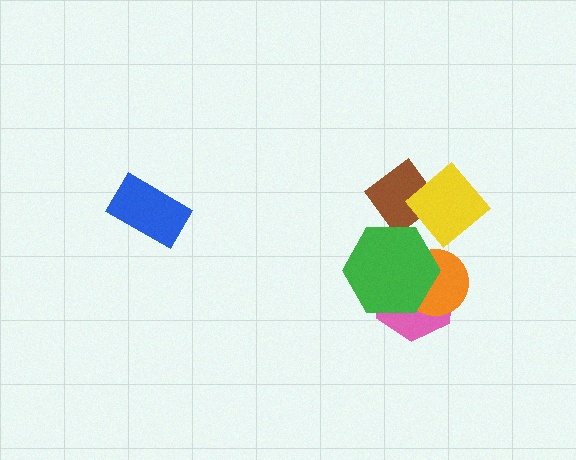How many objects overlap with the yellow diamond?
1 object overlaps with the yellow diamond.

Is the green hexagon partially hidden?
No, no other shape covers it.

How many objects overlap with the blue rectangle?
0 objects overlap with the blue rectangle.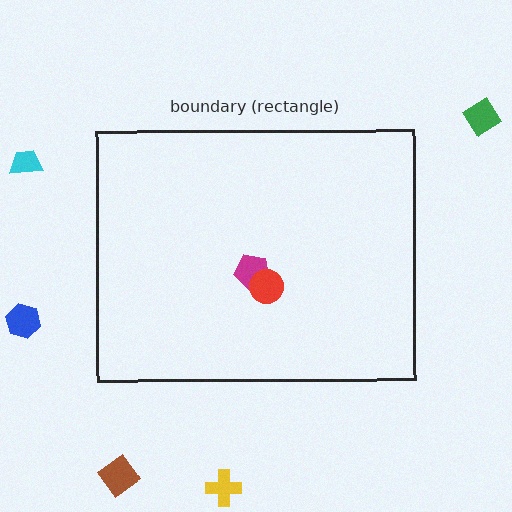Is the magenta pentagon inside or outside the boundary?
Inside.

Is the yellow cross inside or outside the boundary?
Outside.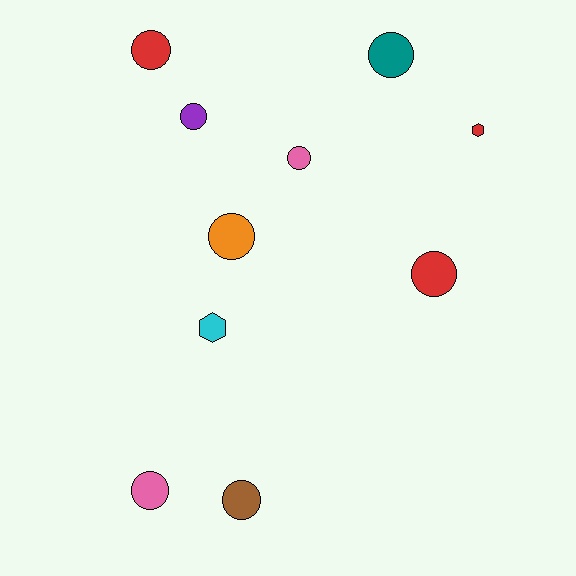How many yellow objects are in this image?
There are no yellow objects.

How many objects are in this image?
There are 10 objects.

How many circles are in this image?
There are 8 circles.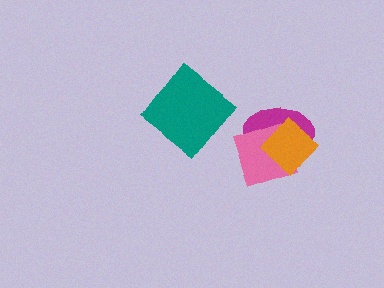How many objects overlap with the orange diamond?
2 objects overlap with the orange diamond.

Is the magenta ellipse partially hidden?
Yes, it is partially covered by another shape.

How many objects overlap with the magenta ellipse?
2 objects overlap with the magenta ellipse.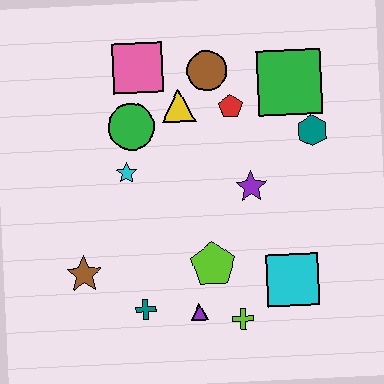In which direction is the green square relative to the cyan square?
The green square is above the cyan square.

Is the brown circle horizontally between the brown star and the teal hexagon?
Yes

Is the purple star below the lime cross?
No